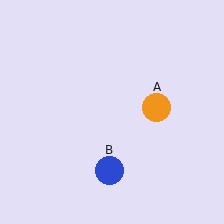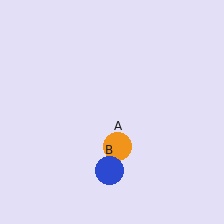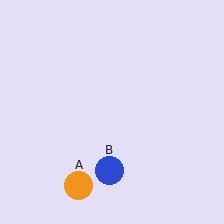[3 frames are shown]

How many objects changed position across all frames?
1 object changed position: orange circle (object A).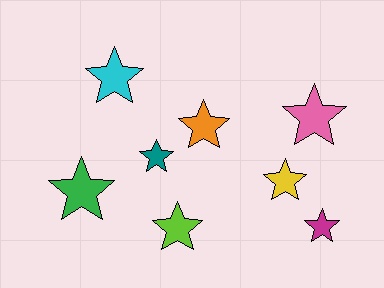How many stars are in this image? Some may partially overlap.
There are 8 stars.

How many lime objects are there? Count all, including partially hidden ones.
There is 1 lime object.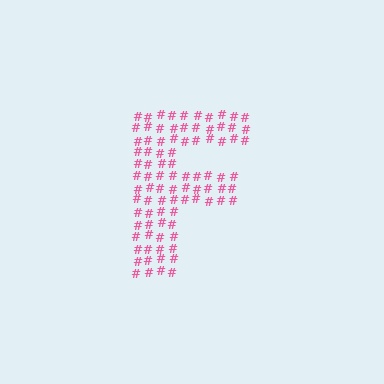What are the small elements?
The small elements are hash symbols.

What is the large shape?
The large shape is the letter F.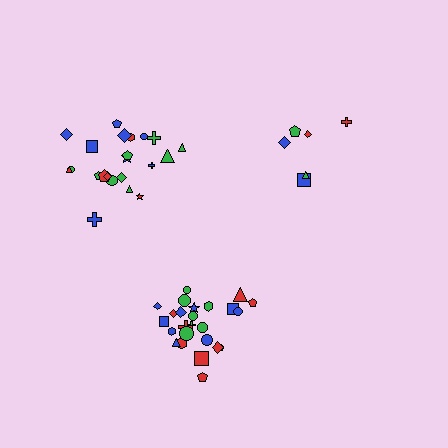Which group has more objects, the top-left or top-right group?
The top-left group.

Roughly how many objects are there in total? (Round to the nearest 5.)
Roughly 55 objects in total.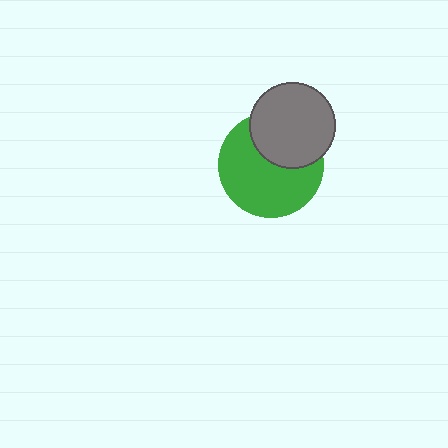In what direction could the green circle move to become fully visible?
The green circle could move down. That would shift it out from behind the gray circle entirely.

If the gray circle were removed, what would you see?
You would see the complete green circle.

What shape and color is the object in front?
The object in front is a gray circle.